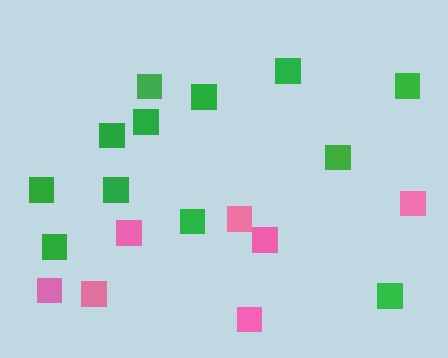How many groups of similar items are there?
There are 2 groups: one group of pink squares (7) and one group of green squares (12).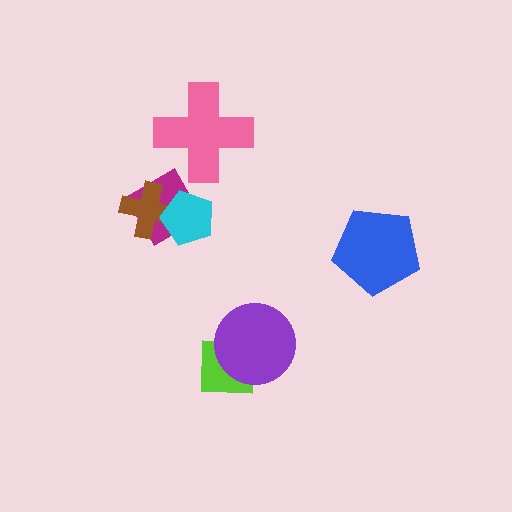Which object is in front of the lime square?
The purple circle is in front of the lime square.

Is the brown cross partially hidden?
Yes, it is partially covered by another shape.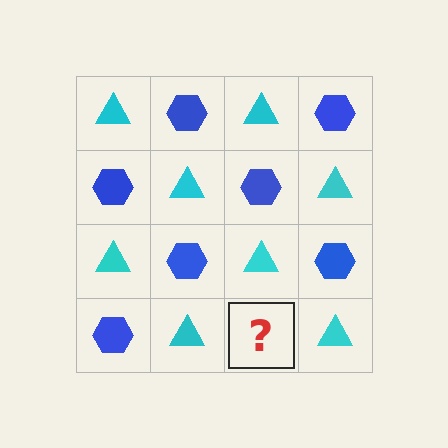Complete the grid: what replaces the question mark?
The question mark should be replaced with a blue hexagon.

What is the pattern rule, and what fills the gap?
The rule is that it alternates cyan triangle and blue hexagon in a checkerboard pattern. The gap should be filled with a blue hexagon.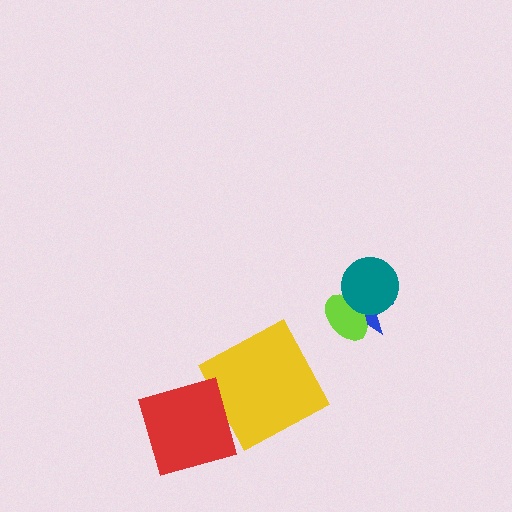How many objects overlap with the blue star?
2 objects overlap with the blue star.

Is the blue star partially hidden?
Yes, it is partially covered by another shape.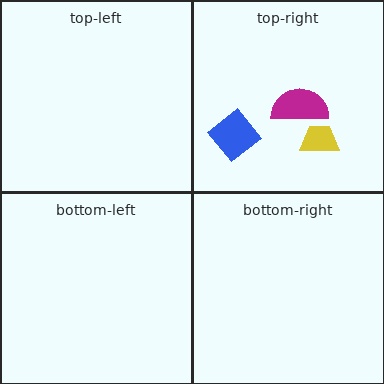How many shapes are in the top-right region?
3.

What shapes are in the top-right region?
The blue diamond, the yellow trapezoid, the magenta semicircle.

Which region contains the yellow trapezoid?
The top-right region.